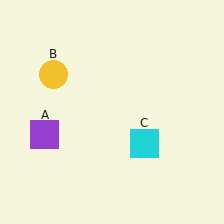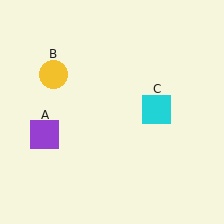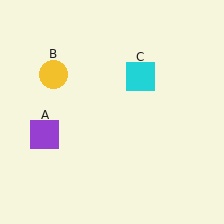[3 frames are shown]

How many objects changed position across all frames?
1 object changed position: cyan square (object C).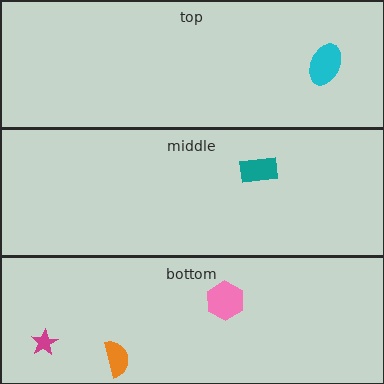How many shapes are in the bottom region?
3.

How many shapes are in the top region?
1.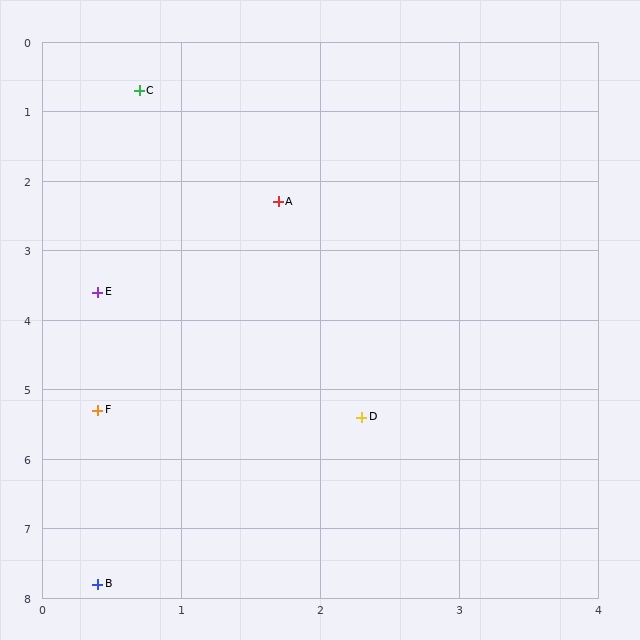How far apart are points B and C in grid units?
Points B and C are about 7.1 grid units apart.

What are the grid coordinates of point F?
Point F is at approximately (0.4, 5.3).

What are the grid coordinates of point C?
Point C is at approximately (0.7, 0.7).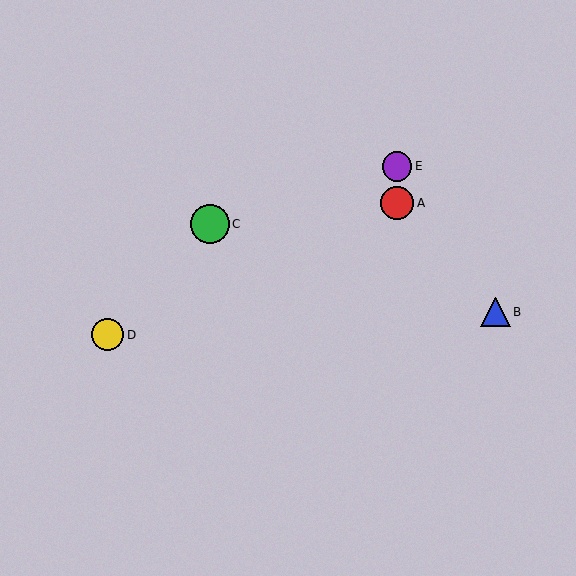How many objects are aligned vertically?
2 objects (A, E) are aligned vertically.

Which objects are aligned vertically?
Objects A, E are aligned vertically.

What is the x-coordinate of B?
Object B is at x≈496.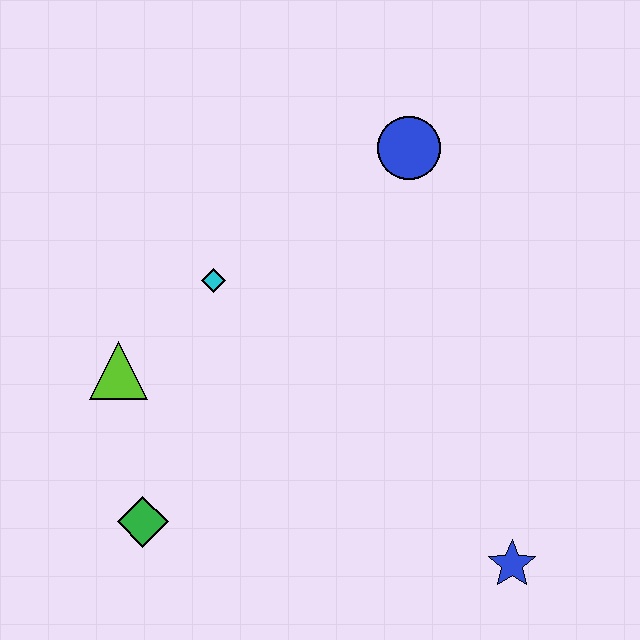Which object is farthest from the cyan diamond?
The blue star is farthest from the cyan diamond.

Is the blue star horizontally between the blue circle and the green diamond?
No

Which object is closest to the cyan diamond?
The lime triangle is closest to the cyan diamond.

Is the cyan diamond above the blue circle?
No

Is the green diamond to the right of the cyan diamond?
No